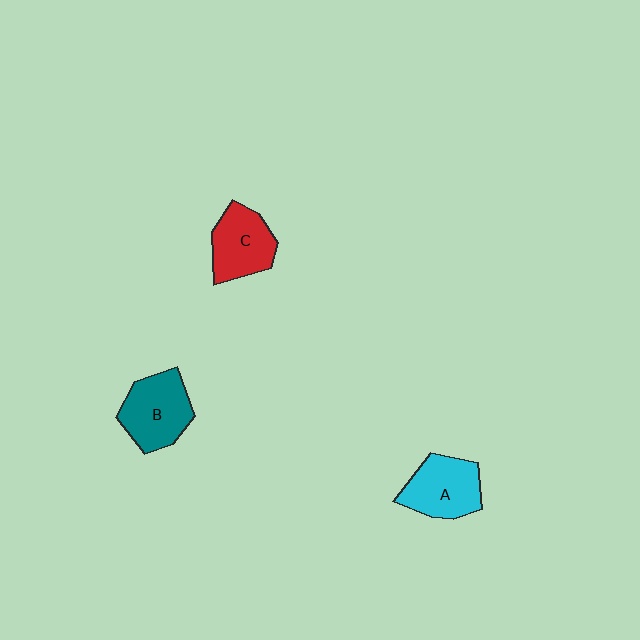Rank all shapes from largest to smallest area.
From largest to smallest: B (teal), A (cyan), C (red).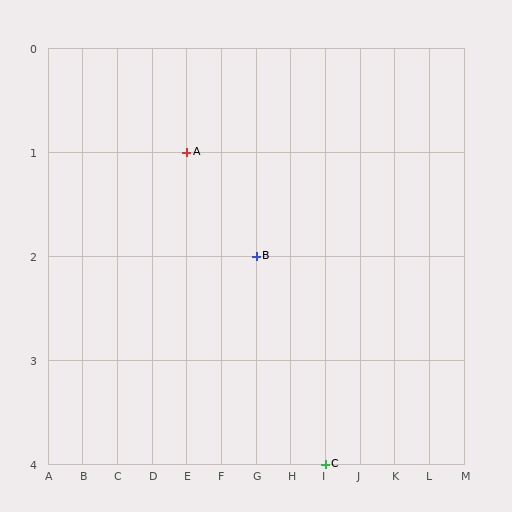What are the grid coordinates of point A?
Point A is at grid coordinates (E, 1).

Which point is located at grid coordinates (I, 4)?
Point C is at (I, 4).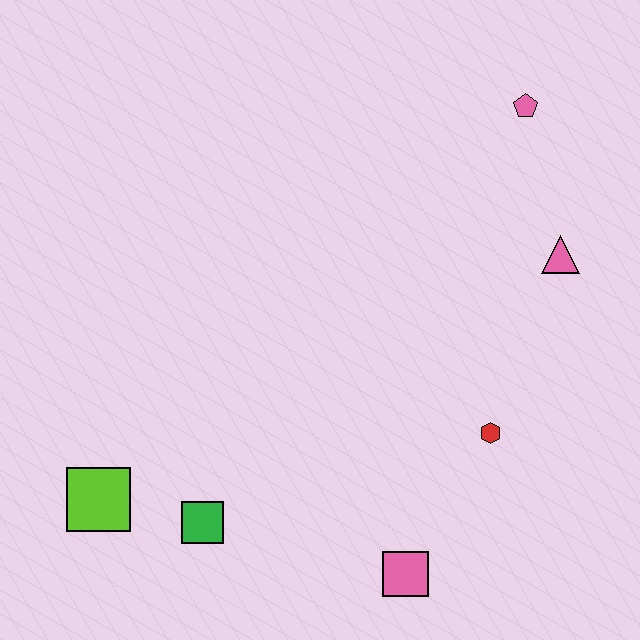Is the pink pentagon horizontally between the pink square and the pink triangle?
Yes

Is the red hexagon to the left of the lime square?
No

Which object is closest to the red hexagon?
The pink square is closest to the red hexagon.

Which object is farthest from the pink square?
The pink pentagon is farthest from the pink square.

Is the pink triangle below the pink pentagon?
Yes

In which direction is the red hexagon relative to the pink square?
The red hexagon is above the pink square.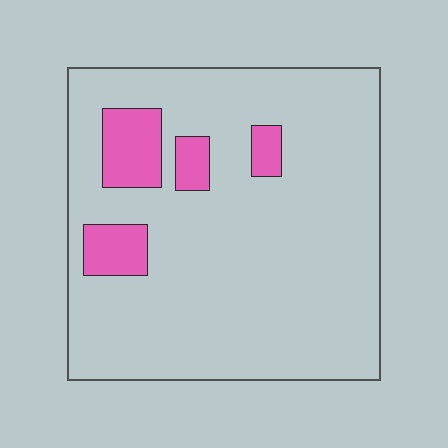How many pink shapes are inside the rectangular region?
4.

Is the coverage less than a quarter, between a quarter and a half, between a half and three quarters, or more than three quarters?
Less than a quarter.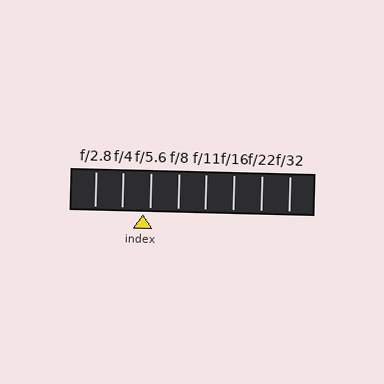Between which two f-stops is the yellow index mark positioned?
The index mark is between f/4 and f/5.6.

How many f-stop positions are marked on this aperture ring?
There are 8 f-stop positions marked.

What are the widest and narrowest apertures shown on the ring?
The widest aperture shown is f/2.8 and the narrowest is f/32.